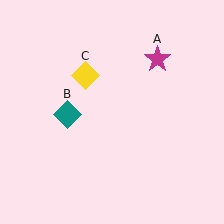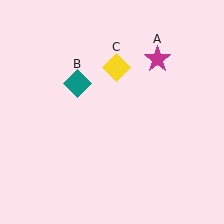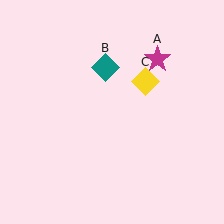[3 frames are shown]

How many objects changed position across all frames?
2 objects changed position: teal diamond (object B), yellow diamond (object C).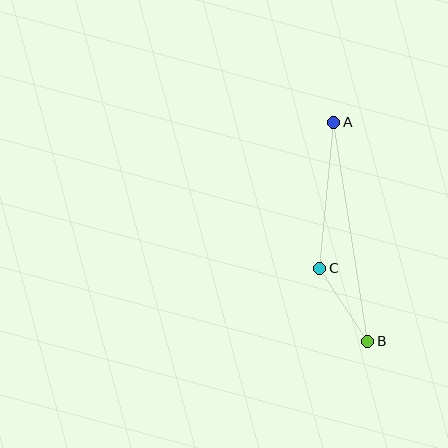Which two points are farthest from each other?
Points A and B are farthest from each other.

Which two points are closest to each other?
Points B and C are closest to each other.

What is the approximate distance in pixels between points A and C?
The distance between A and C is approximately 147 pixels.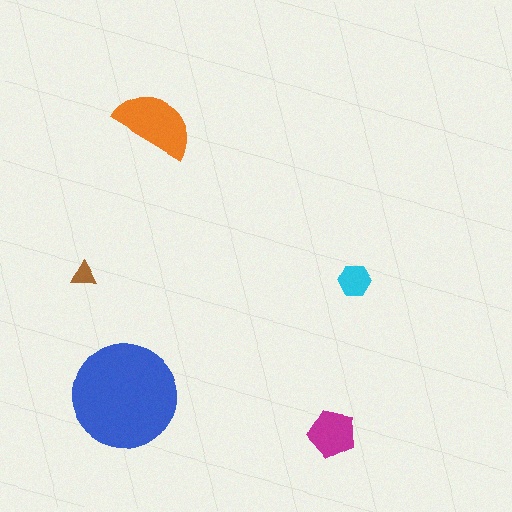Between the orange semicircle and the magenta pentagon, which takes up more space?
The orange semicircle.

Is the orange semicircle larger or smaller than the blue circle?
Smaller.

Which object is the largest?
The blue circle.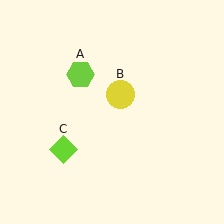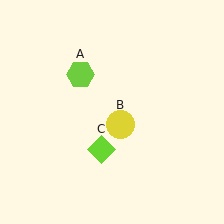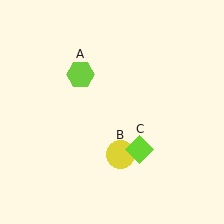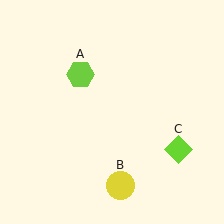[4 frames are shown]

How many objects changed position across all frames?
2 objects changed position: yellow circle (object B), lime diamond (object C).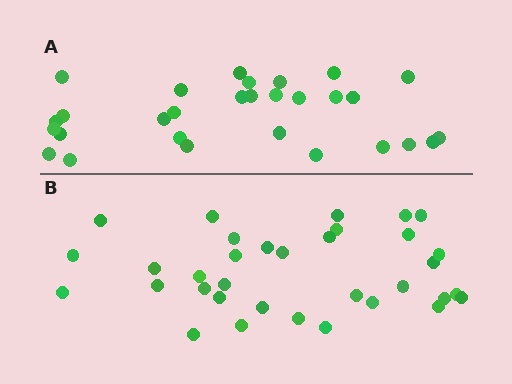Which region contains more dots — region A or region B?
Region B (the bottom region) has more dots.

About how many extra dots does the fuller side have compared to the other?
Region B has about 5 more dots than region A.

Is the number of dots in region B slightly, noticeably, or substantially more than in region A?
Region B has only slightly more — the two regions are fairly close. The ratio is roughly 1.2 to 1.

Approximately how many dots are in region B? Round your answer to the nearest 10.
About 30 dots. (The exact count is 34, which rounds to 30.)